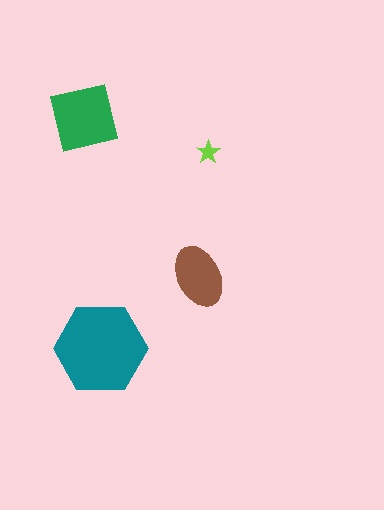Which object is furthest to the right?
The lime star is rightmost.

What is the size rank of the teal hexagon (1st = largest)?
1st.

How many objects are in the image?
There are 4 objects in the image.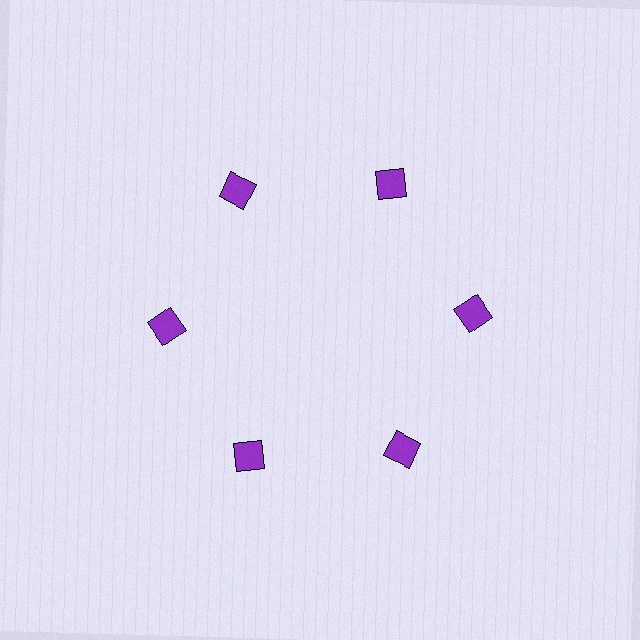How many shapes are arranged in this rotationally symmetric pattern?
There are 6 shapes, arranged in 6 groups of 1.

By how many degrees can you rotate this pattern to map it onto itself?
The pattern maps onto itself every 60 degrees of rotation.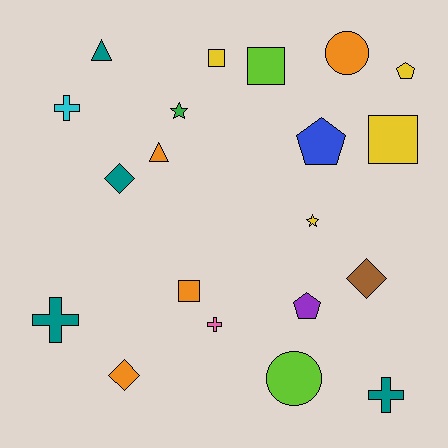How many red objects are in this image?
There are no red objects.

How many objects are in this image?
There are 20 objects.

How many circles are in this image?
There are 2 circles.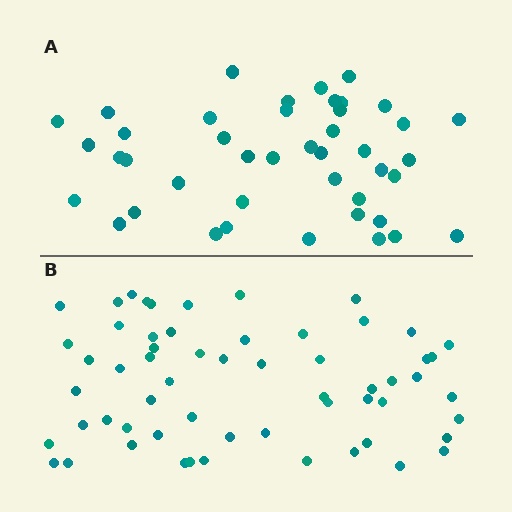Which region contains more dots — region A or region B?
Region B (the bottom region) has more dots.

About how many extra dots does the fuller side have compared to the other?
Region B has approximately 15 more dots than region A.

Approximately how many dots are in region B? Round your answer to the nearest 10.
About 60 dots. (The exact count is 59, which rounds to 60.)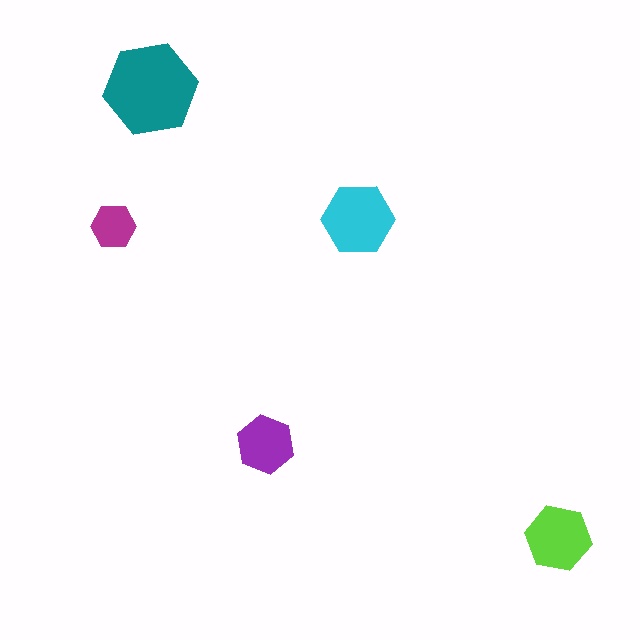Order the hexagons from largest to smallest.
the teal one, the cyan one, the lime one, the purple one, the magenta one.